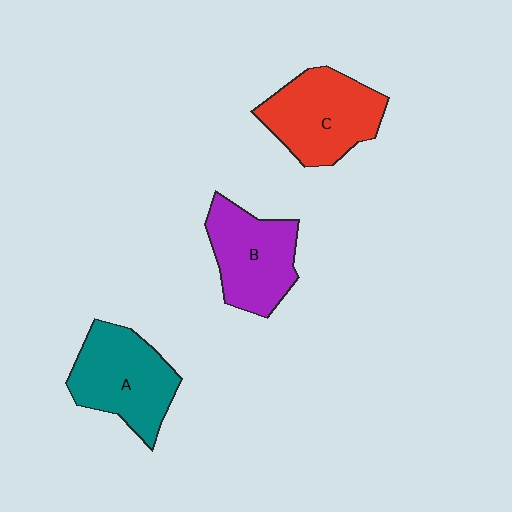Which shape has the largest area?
Shape C (red).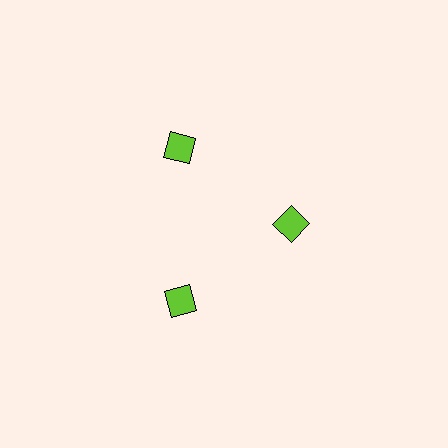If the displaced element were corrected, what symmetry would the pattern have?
It would have 3-fold rotational symmetry — the pattern would map onto itself every 120 degrees.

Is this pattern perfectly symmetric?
No. The 3 lime squares are arranged in a ring, but one element near the 3 o'clock position is pulled inward toward the center, breaking the 3-fold rotational symmetry.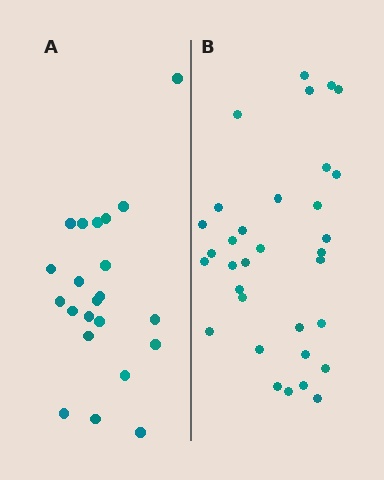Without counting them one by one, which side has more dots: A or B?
Region B (the right region) has more dots.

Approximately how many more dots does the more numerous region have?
Region B has roughly 12 or so more dots than region A.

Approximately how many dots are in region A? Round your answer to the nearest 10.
About 20 dots. (The exact count is 22, which rounds to 20.)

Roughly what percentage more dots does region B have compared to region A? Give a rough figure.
About 50% more.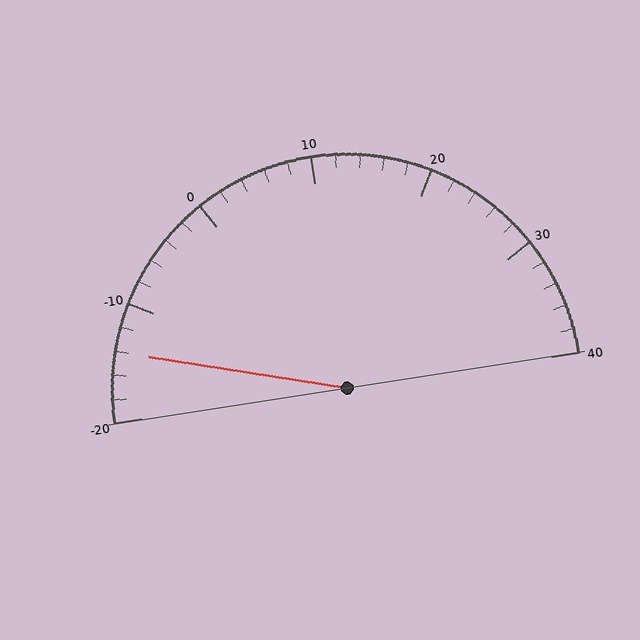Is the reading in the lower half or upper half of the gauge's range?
The reading is in the lower half of the range (-20 to 40).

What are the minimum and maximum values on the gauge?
The gauge ranges from -20 to 40.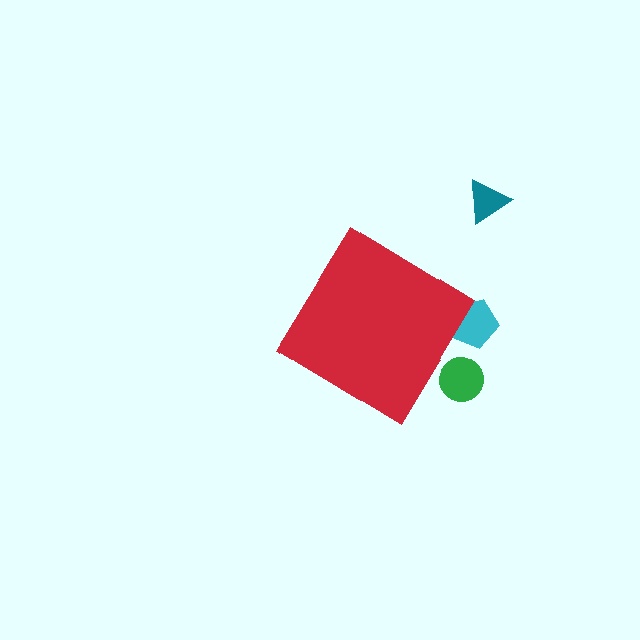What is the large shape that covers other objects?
A red diamond.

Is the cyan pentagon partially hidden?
Yes, the cyan pentagon is partially hidden behind the red diamond.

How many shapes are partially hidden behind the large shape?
2 shapes are partially hidden.